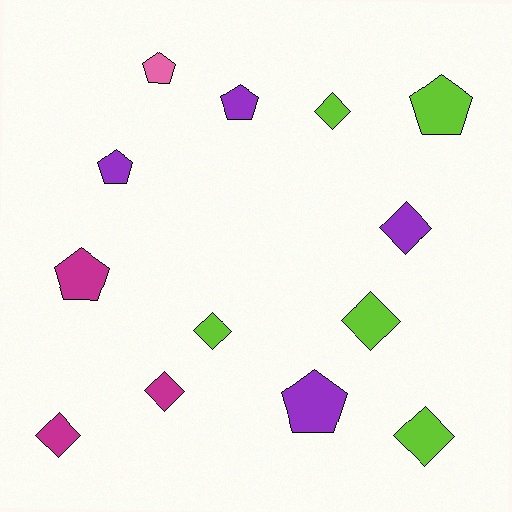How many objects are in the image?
There are 13 objects.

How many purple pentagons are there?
There are 3 purple pentagons.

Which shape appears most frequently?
Diamond, with 7 objects.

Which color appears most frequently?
Lime, with 5 objects.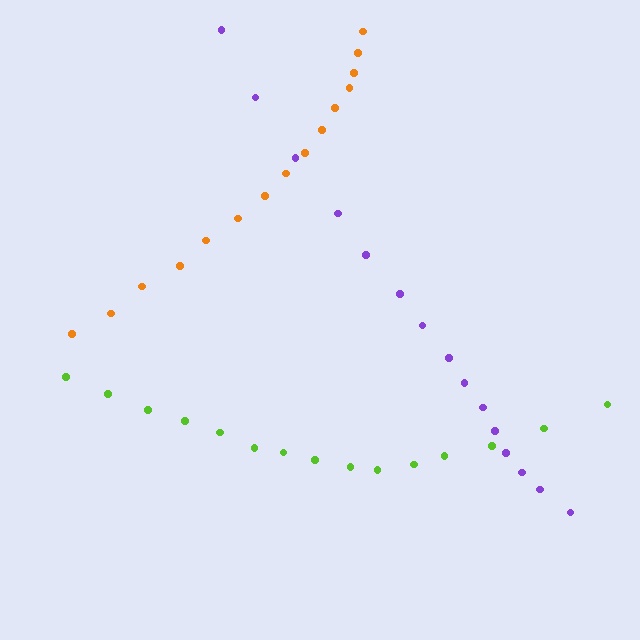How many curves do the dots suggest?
There are 3 distinct paths.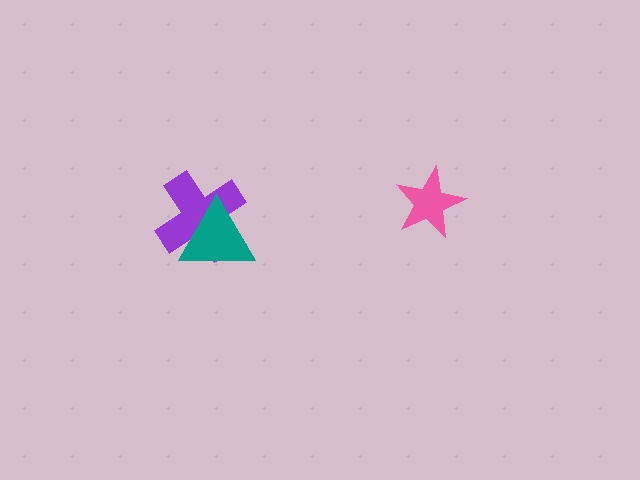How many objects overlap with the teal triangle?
1 object overlaps with the teal triangle.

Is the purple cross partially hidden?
Yes, it is partially covered by another shape.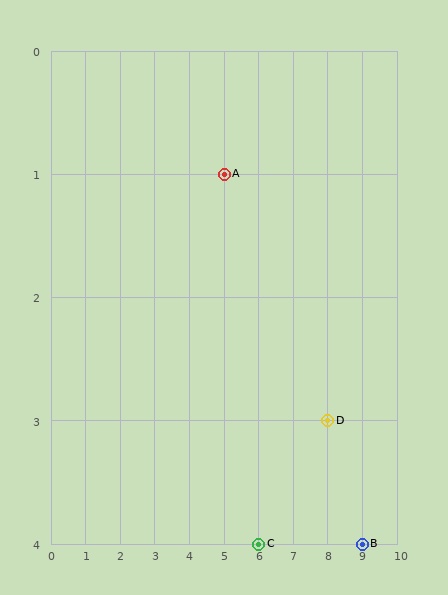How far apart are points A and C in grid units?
Points A and C are 1 column and 3 rows apart (about 3.2 grid units diagonally).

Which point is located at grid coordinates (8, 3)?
Point D is at (8, 3).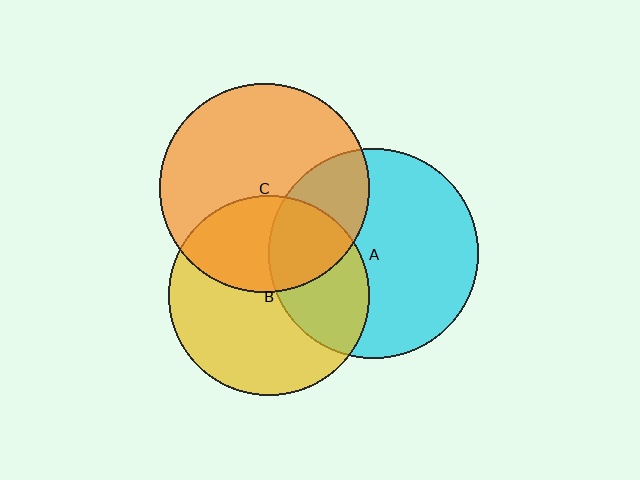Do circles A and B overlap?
Yes.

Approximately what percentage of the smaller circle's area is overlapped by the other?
Approximately 35%.